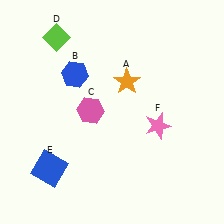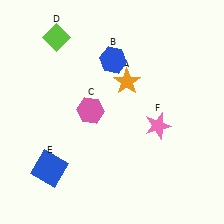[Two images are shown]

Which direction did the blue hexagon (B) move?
The blue hexagon (B) moved right.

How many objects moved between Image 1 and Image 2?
1 object moved between the two images.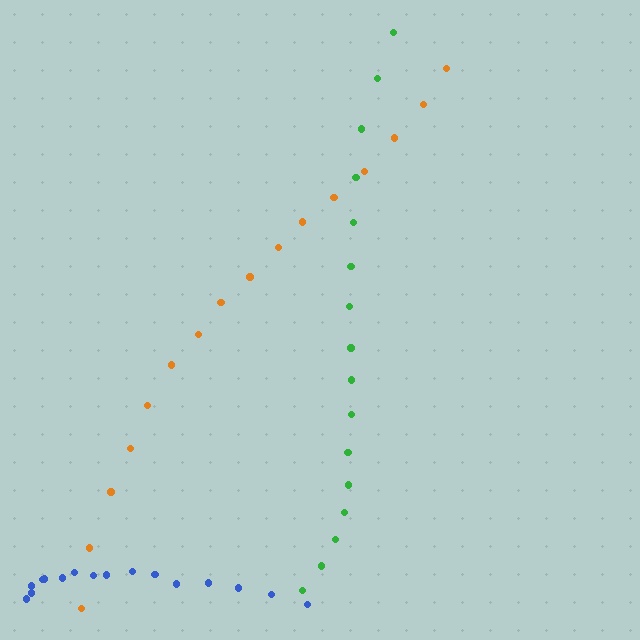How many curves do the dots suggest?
There are 3 distinct paths.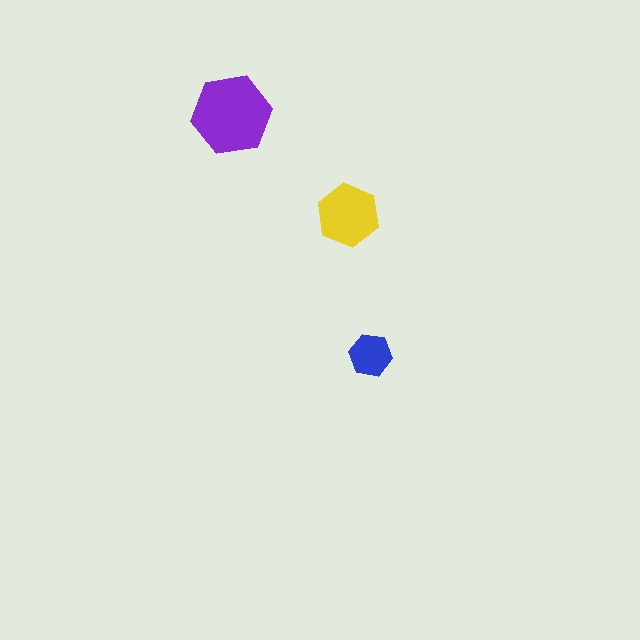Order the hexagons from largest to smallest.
the purple one, the yellow one, the blue one.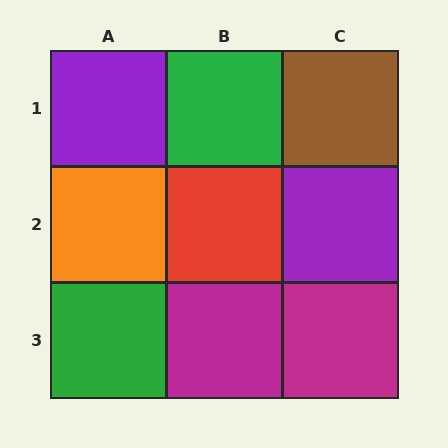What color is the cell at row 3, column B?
Magenta.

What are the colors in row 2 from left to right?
Orange, red, purple.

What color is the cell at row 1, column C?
Brown.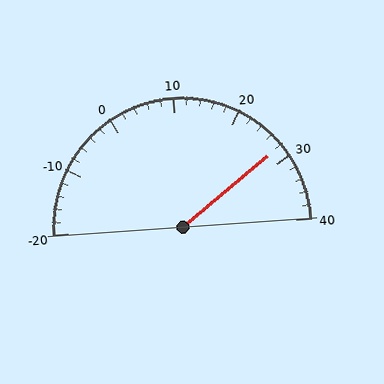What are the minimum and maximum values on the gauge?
The gauge ranges from -20 to 40.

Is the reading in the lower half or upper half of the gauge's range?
The reading is in the upper half of the range (-20 to 40).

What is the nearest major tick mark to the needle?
The nearest major tick mark is 30.